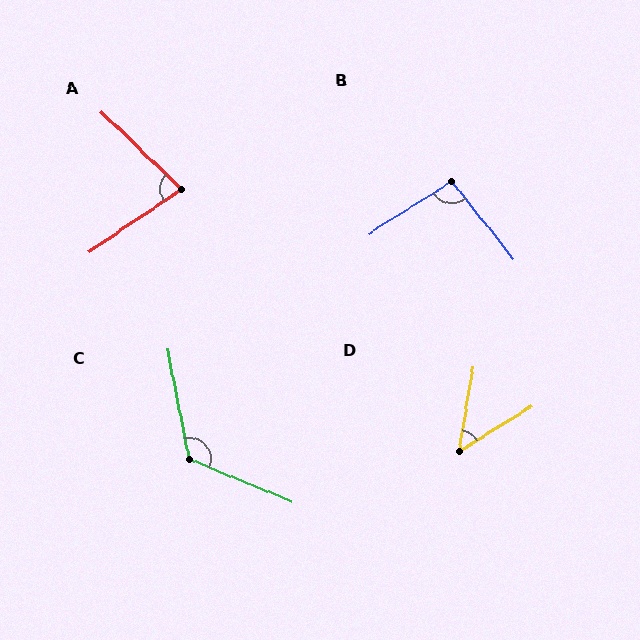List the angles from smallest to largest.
D (49°), A (78°), B (96°), C (124°).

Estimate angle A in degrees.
Approximately 78 degrees.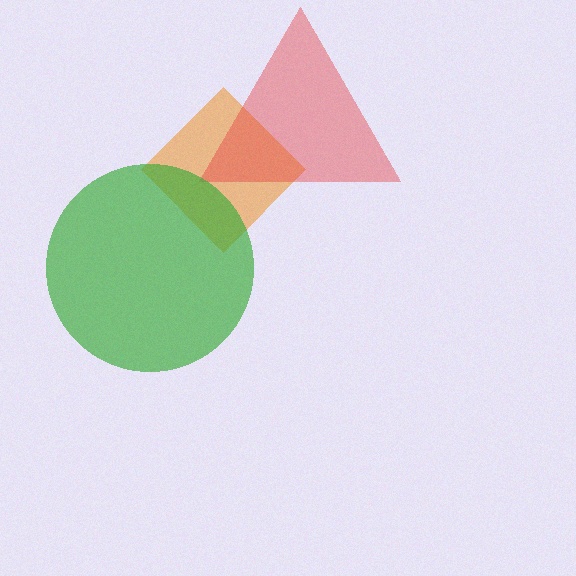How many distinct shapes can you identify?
There are 3 distinct shapes: an orange diamond, a red triangle, a green circle.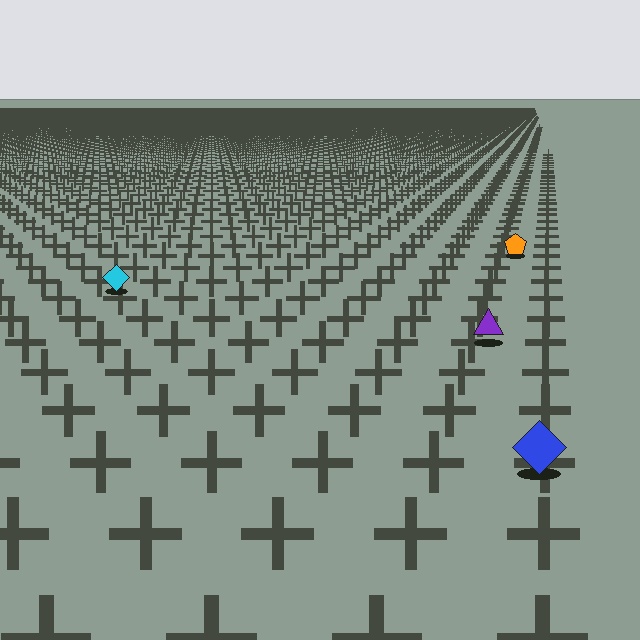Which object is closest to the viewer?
The blue diamond is closest. The texture marks near it are larger and more spread out.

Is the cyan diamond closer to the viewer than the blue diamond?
No. The blue diamond is closer — you can tell from the texture gradient: the ground texture is coarser near it.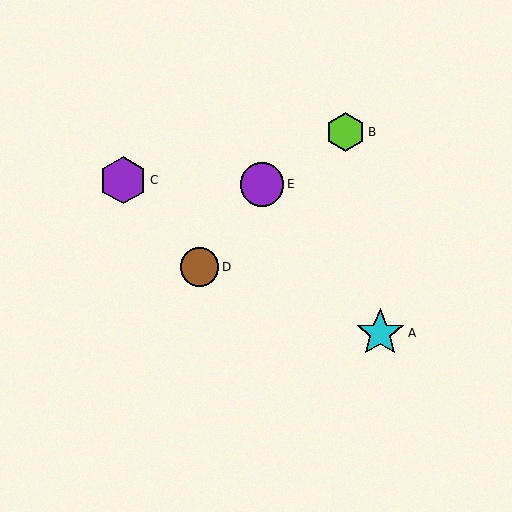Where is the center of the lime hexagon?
The center of the lime hexagon is at (345, 132).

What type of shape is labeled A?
Shape A is a cyan star.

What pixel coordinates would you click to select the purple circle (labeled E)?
Click at (262, 184) to select the purple circle E.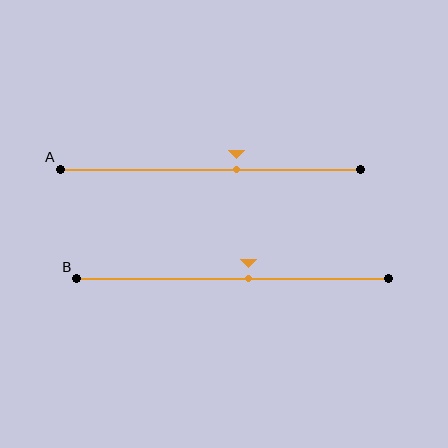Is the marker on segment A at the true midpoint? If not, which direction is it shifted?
No, the marker on segment A is shifted to the right by about 9% of the segment length.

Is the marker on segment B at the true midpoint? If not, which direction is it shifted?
No, the marker on segment B is shifted to the right by about 5% of the segment length.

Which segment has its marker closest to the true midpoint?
Segment B has its marker closest to the true midpoint.